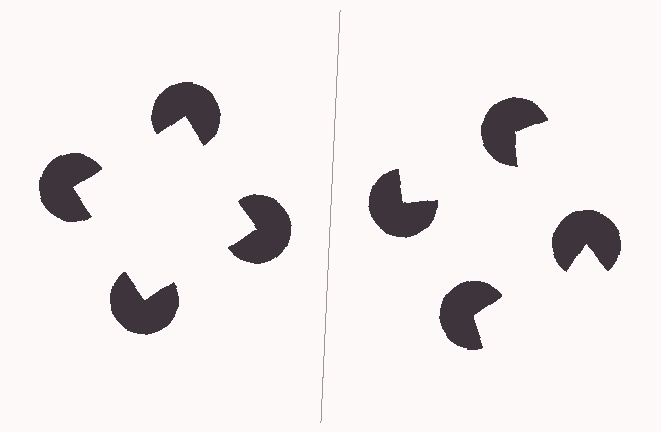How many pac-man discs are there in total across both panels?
8 — 4 on each side.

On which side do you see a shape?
An illusory square appears on the left side. On the right side the wedge cuts are rotated, so no coherent shape forms.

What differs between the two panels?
The pac-man discs are positioned identically on both sides; only the wedge orientations differ. On the left they align to a square; on the right they are misaligned.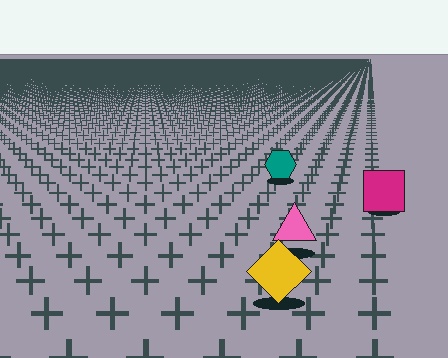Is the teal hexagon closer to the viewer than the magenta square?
No. The magenta square is closer — you can tell from the texture gradient: the ground texture is coarser near it.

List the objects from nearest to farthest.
From nearest to farthest: the yellow diamond, the pink triangle, the magenta square, the teal hexagon.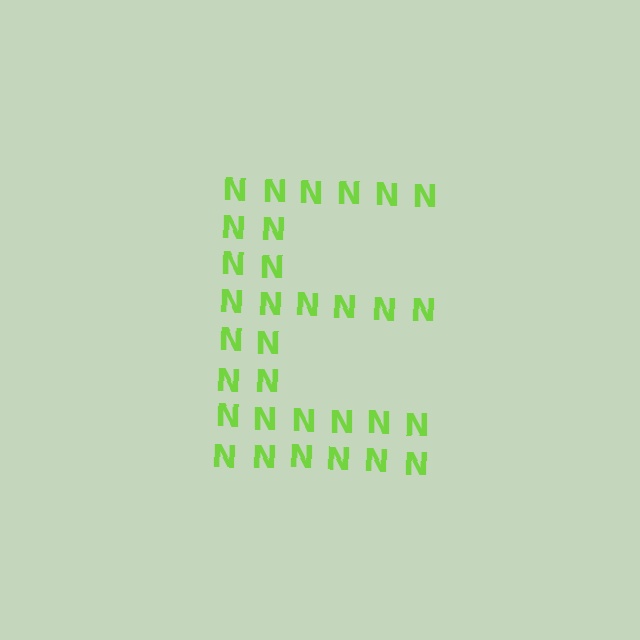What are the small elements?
The small elements are letter N's.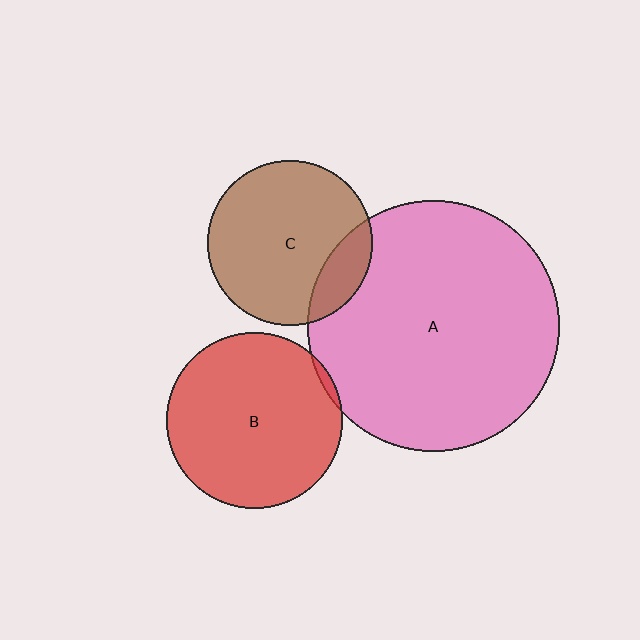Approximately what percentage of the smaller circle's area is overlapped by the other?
Approximately 15%.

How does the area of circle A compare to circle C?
Approximately 2.3 times.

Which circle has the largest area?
Circle A (pink).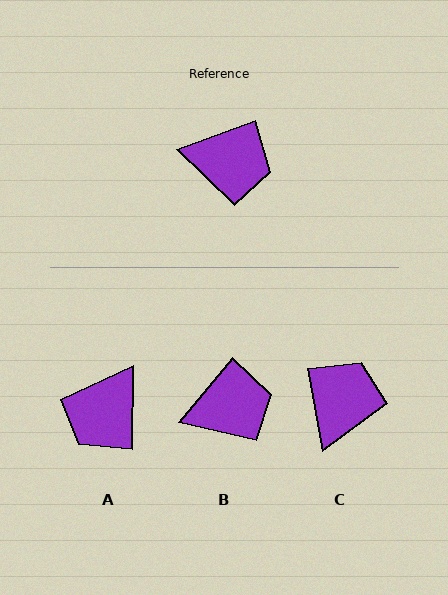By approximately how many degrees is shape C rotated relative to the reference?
Approximately 80 degrees counter-clockwise.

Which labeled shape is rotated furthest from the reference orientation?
A, about 111 degrees away.